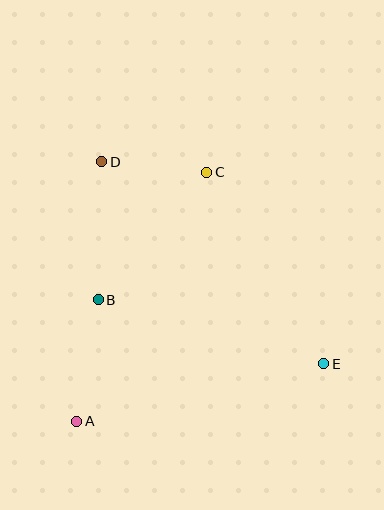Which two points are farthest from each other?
Points D and E are farthest from each other.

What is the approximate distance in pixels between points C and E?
The distance between C and E is approximately 224 pixels.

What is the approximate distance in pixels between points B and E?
The distance between B and E is approximately 234 pixels.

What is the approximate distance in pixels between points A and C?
The distance between A and C is approximately 280 pixels.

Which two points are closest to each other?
Points C and D are closest to each other.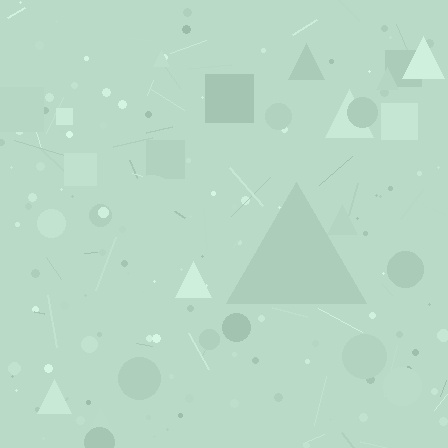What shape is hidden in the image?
A triangle is hidden in the image.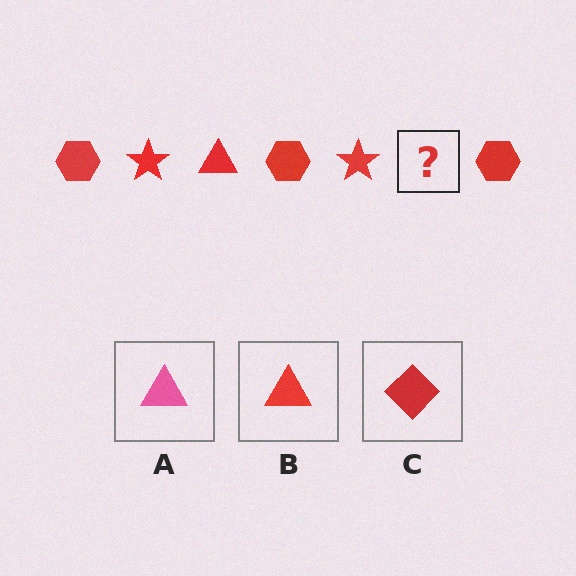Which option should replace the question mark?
Option B.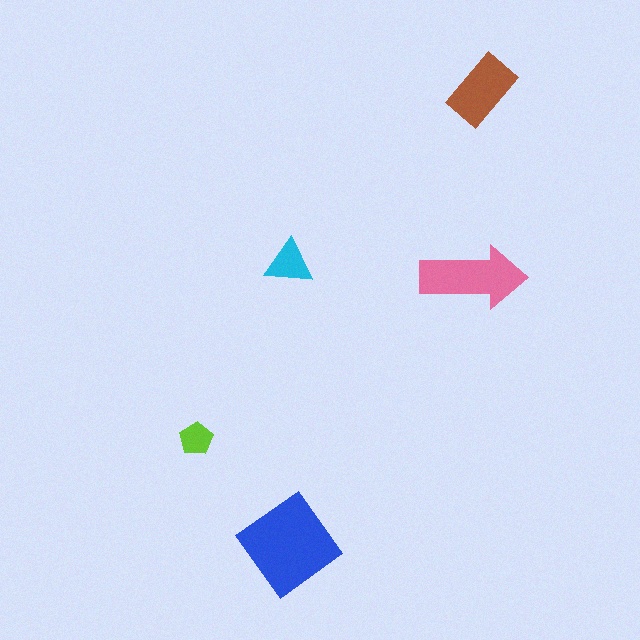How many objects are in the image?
There are 5 objects in the image.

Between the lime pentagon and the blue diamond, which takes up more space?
The blue diamond.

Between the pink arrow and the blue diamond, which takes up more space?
The blue diamond.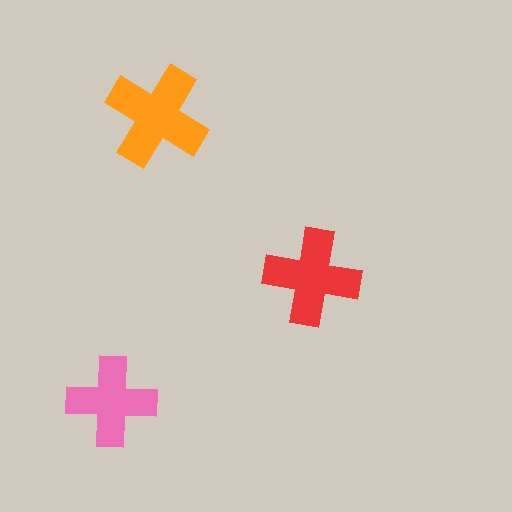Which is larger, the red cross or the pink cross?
The red one.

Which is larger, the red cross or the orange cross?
The orange one.